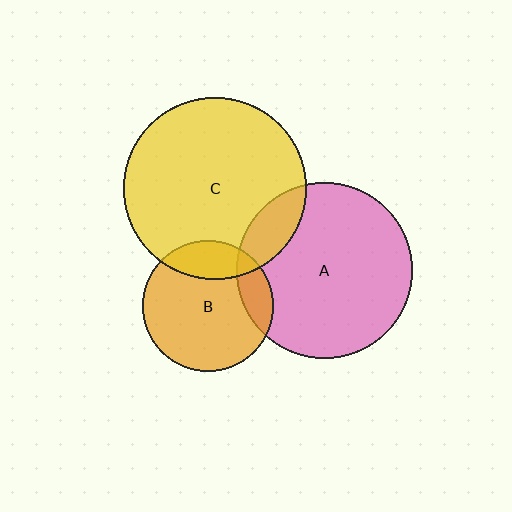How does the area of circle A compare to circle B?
Approximately 1.8 times.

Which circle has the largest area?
Circle C (yellow).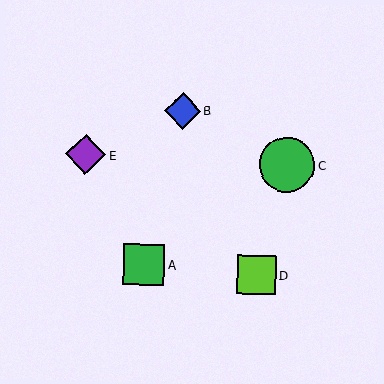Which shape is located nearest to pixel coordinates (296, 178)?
The green circle (labeled C) at (287, 164) is nearest to that location.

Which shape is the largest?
The green circle (labeled C) is the largest.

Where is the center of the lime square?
The center of the lime square is at (256, 275).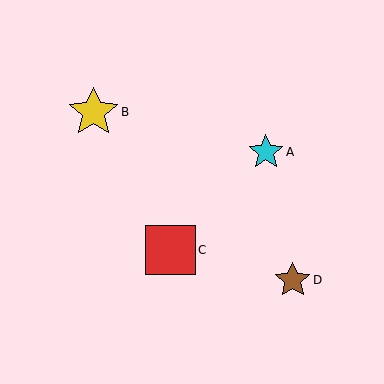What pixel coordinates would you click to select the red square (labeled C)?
Click at (170, 250) to select the red square C.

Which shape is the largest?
The red square (labeled C) is the largest.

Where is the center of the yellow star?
The center of the yellow star is at (94, 112).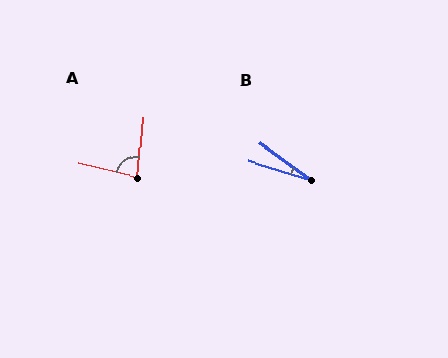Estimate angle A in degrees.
Approximately 82 degrees.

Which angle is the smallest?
B, at approximately 19 degrees.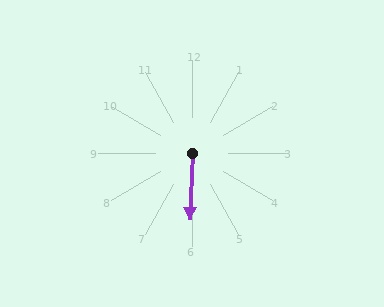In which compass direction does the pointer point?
South.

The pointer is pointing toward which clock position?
Roughly 6 o'clock.